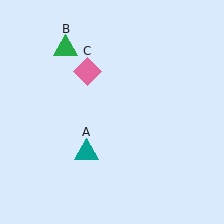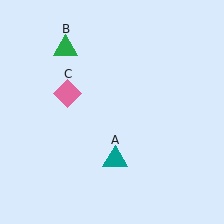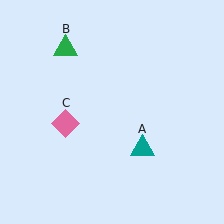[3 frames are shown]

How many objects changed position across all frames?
2 objects changed position: teal triangle (object A), pink diamond (object C).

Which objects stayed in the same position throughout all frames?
Green triangle (object B) remained stationary.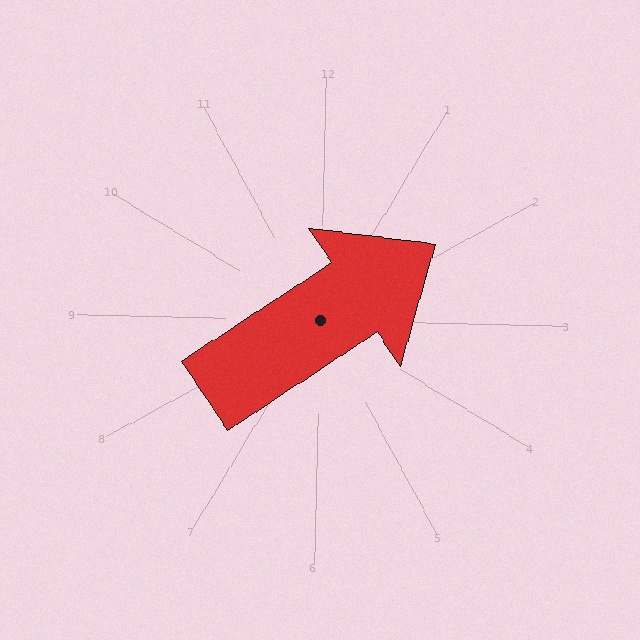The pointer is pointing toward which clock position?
Roughly 2 o'clock.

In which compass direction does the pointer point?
Northeast.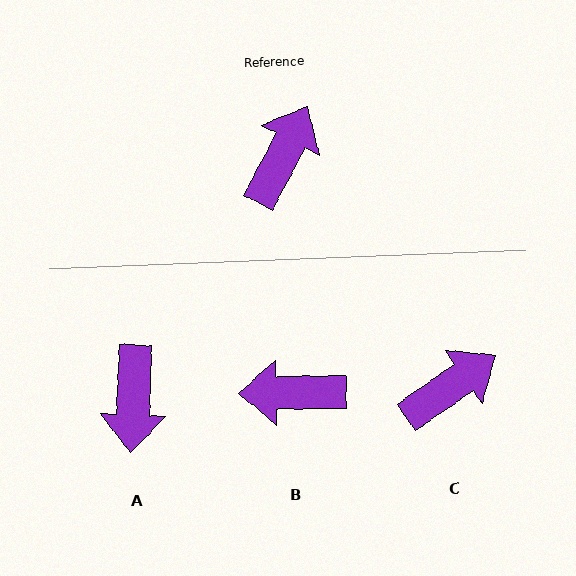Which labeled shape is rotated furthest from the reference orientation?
A, about 155 degrees away.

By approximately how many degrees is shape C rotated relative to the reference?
Approximately 28 degrees clockwise.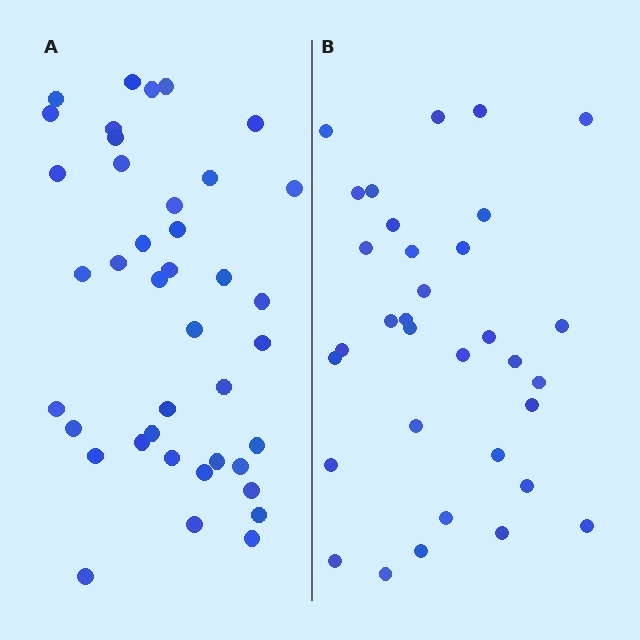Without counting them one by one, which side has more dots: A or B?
Region A (the left region) has more dots.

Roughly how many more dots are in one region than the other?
Region A has roughly 8 or so more dots than region B.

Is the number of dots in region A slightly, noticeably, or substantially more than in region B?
Region A has only slightly more — the two regions are fairly close. The ratio is roughly 1.2 to 1.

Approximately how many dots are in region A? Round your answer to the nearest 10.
About 40 dots.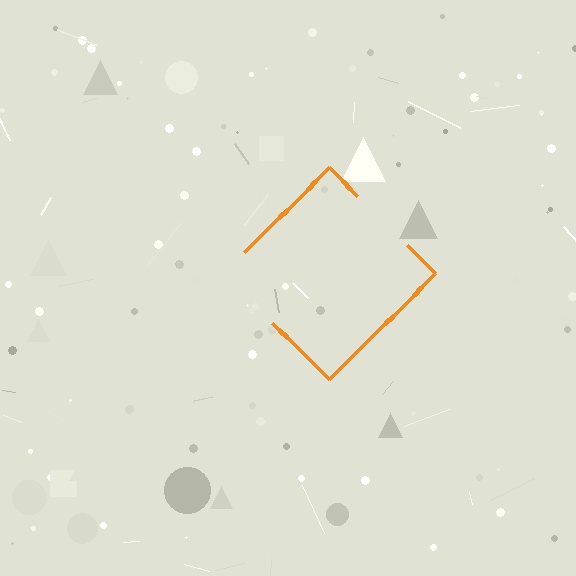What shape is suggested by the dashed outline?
The dashed outline suggests a diamond.